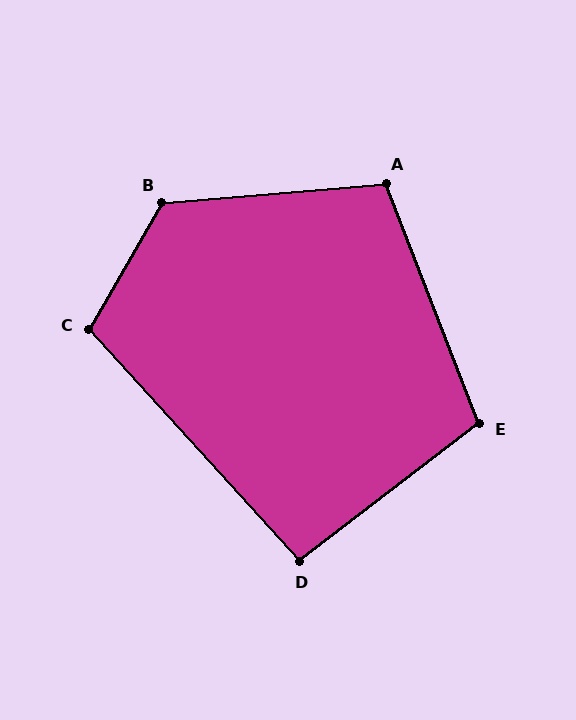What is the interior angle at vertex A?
Approximately 106 degrees (obtuse).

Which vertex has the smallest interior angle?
D, at approximately 95 degrees.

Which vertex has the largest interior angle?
B, at approximately 125 degrees.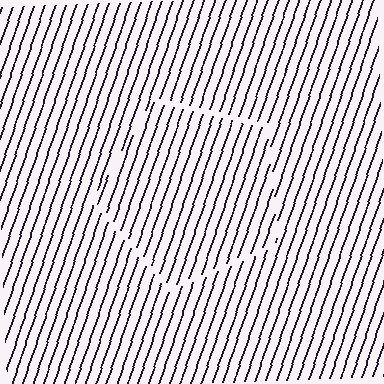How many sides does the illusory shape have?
5 sides — the line-ends trace a pentagon.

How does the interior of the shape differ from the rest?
The interior of the shape contains the same grating, shifted by half a period — the contour is defined by the phase discontinuity where line-ends from the inner and outer gratings abut.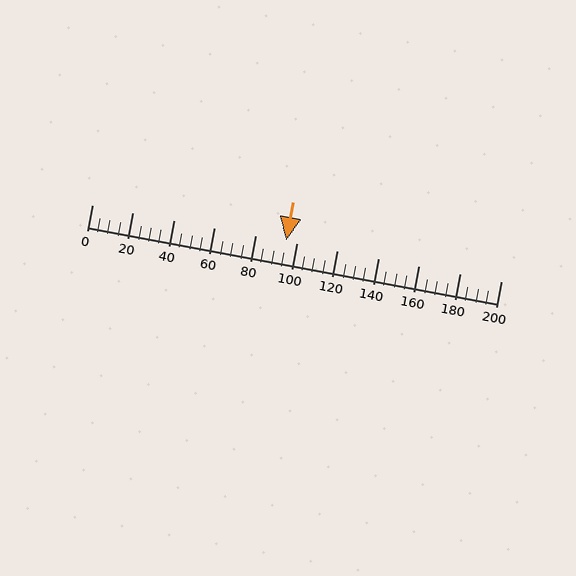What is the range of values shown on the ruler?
The ruler shows values from 0 to 200.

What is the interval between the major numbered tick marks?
The major tick marks are spaced 20 units apart.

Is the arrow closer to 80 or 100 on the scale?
The arrow is closer to 100.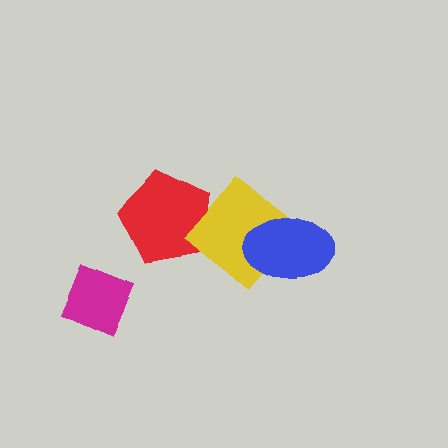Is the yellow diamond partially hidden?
Yes, it is partially covered by another shape.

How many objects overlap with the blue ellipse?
1 object overlaps with the blue ellipse.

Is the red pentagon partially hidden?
Yes, it is partially covered by another shape.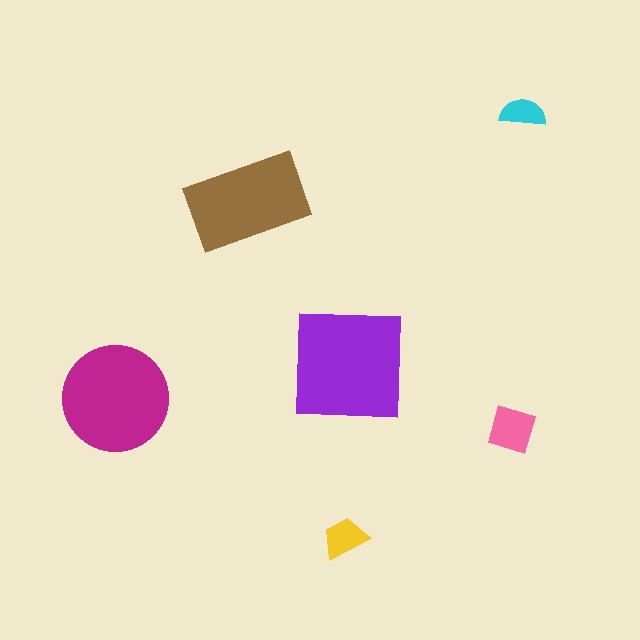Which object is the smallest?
The cyan semicircle.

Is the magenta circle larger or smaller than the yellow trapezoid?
Larger.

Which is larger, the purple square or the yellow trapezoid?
The purple square.